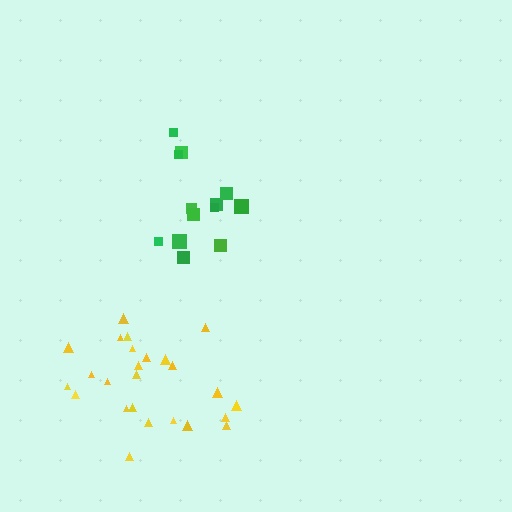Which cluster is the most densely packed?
Yellow.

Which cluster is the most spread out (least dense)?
Green.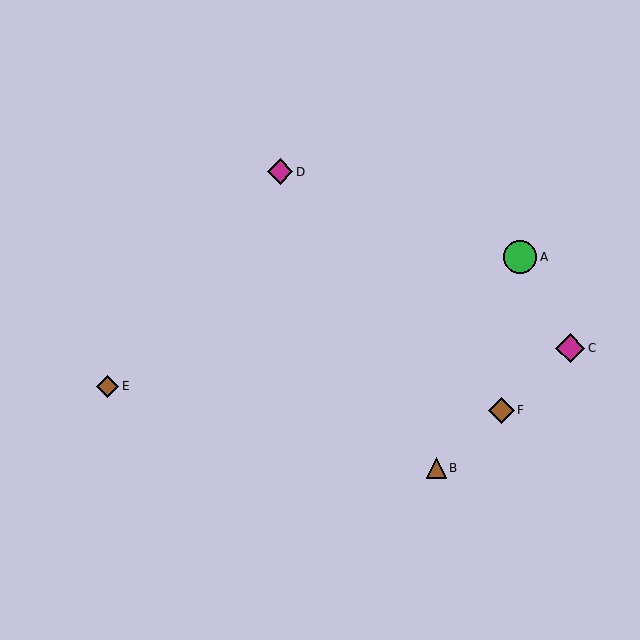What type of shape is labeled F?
Shape F is a brown diamond.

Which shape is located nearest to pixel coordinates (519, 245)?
The green circle (labeled A) at (520, 257) is nearest to that location.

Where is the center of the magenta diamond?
The center of the magenta diamond is at (280, 172).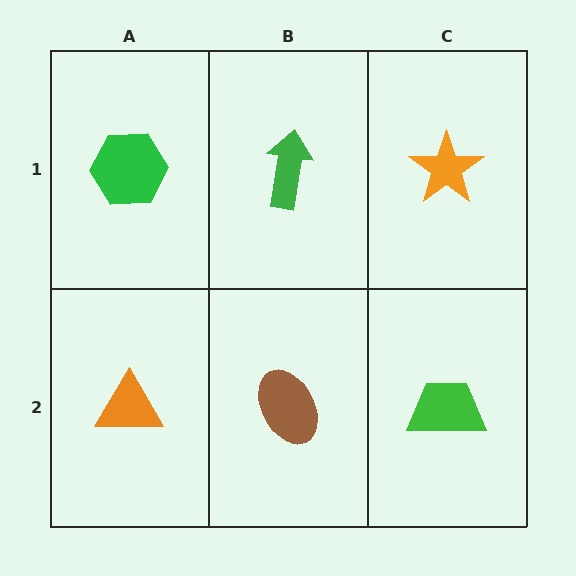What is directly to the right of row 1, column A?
A green arrow.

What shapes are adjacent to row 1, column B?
A brown ellipse (row 2, column B), a green hexagon (row 1, column A), an orange star (row 1, column C).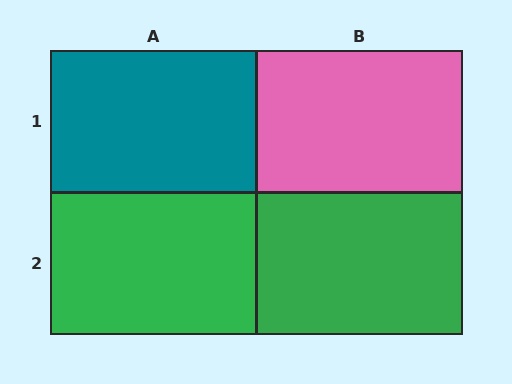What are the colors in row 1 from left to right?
Teal, pink.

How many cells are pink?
1 cell is pink.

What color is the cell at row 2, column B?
Green.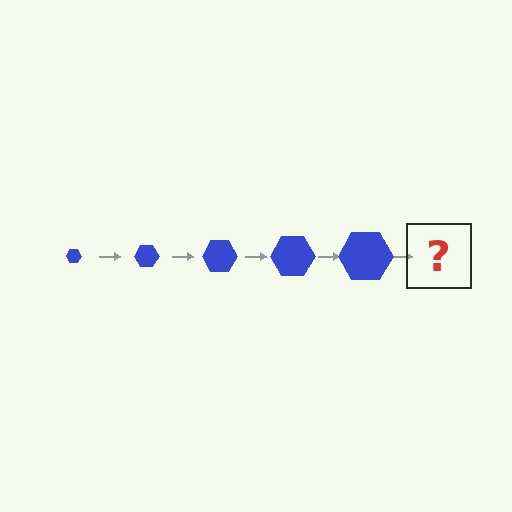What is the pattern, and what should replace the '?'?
The pattern is that the hexagon gets progressively larger each step. The '?' should be a blue hexagon, larger than the previous one.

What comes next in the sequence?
The next element should be a blue hexagon, larger than the previous one.